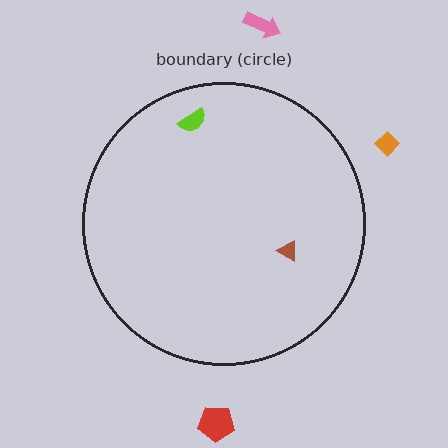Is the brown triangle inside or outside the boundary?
Inside.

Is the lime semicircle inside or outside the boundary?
Inside.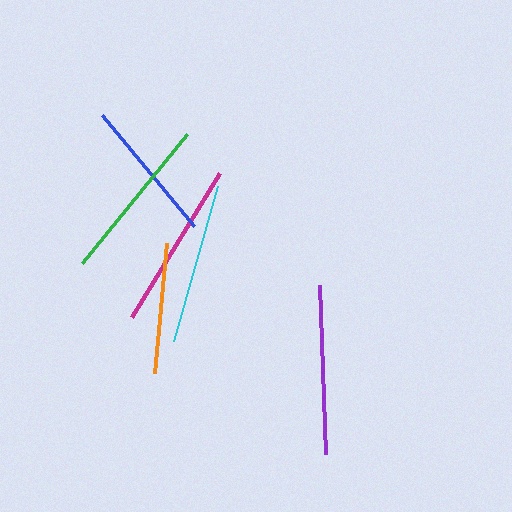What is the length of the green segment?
The green segment is approximately 166 pixels long.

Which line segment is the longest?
The purple line is the longest at approximately 170 pixels.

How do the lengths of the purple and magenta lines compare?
The purple and magenta lines are approximately the same length.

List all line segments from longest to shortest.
From longest to shortest: purple, magenta, green, cyan, blue, orange.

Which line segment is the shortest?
The orange line is the shortest at approximately 131 pixels.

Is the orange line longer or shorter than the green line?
The green line is longer than the orange line.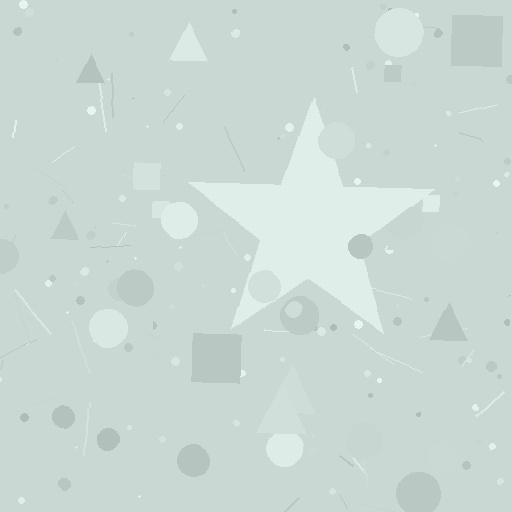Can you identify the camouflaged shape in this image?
The camouflaged shape is a star.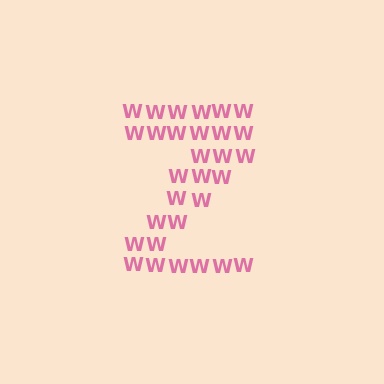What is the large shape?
The large shape is the letter Z.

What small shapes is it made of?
It is made of small letter W's.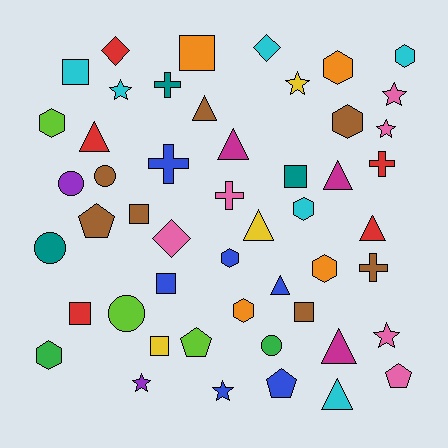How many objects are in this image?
There are 50 objects.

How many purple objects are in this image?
There are 2 purple objects.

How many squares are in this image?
There are 8 squares.